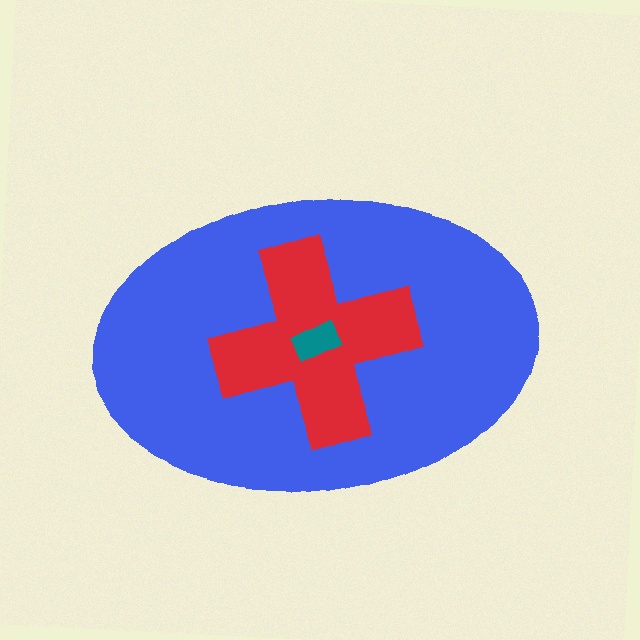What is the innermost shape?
The teal rectangle.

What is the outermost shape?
The blue ellipse.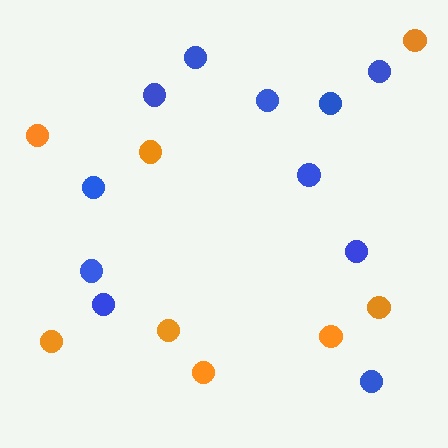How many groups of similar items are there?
There are 2 groups: one group of orange circles (8) and one group of blue circles (11).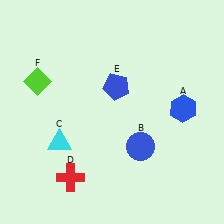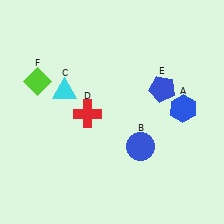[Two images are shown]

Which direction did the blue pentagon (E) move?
The blue pentagon (E) moved right.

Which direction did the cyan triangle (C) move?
The cyan triangle (C) moved up.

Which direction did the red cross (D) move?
The red cross (D) moved up.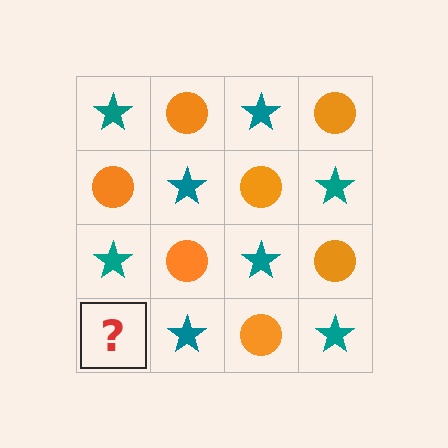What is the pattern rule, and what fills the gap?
The rule is that it alternates teal star and orange circle in a checkerboard pattern. The gap should be filled with an orange circle.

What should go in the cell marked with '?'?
The missing cell should contain an orange circle.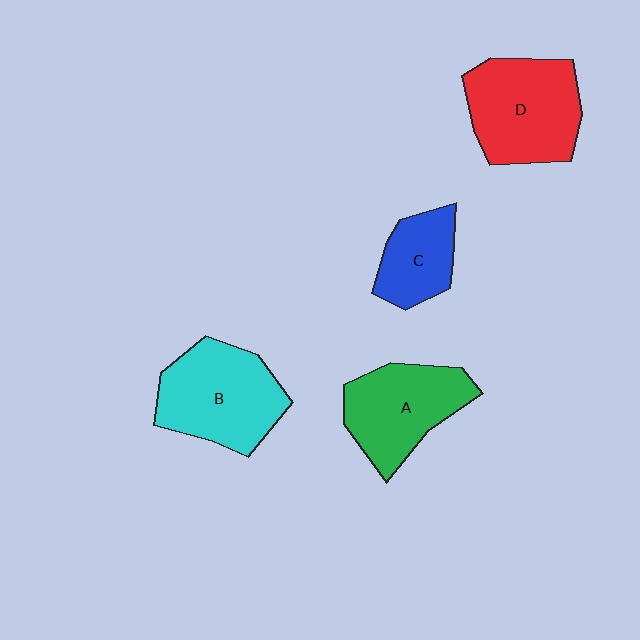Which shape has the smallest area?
Shape C (blue).